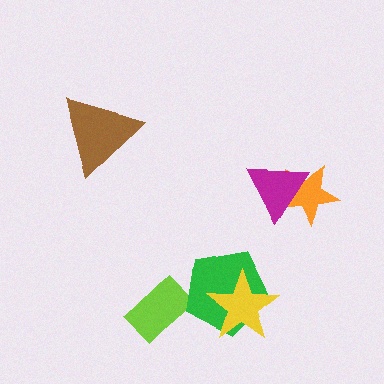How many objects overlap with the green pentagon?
1 object overlaps with the green pentagon.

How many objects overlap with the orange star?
1 object overlaps with the orange star.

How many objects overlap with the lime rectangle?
0 objects overlap with the lime rectangle.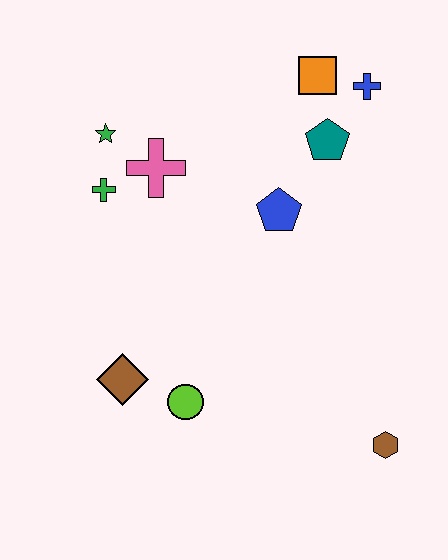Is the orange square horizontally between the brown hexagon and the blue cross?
No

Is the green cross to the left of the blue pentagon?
Yes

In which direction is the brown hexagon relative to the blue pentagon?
The brown hexagon is below the blue pentagon.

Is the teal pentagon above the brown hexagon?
Yes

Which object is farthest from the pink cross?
The brown hexagon is farthest from the pink cross.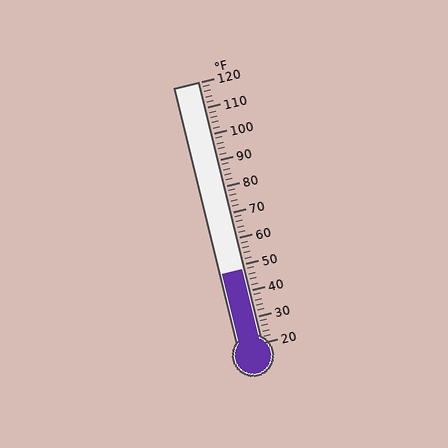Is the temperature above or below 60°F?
The temperature is below 60°F.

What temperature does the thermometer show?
The thermometer shows approximately 48°F.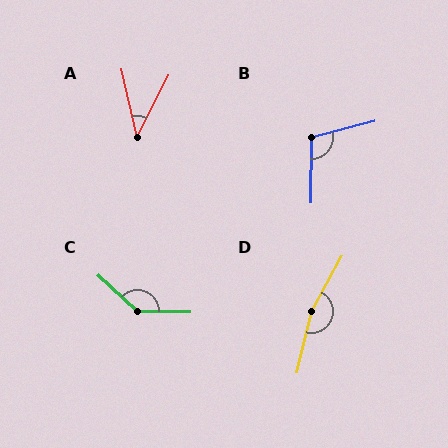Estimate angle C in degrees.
Approximately 139 degrees.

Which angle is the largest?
D, at approximately 165 degrees.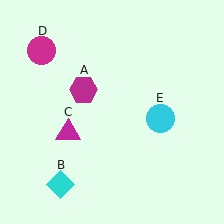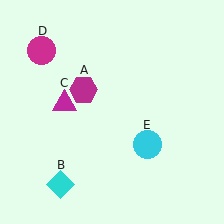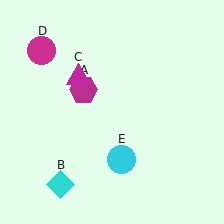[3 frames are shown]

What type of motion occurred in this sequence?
The magenta triangle (object C), cyan circle (object E) rotated clockwise around the center of the scene.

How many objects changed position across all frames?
2 objects changed position: magenta triangle (object C), cyan circle (object E).